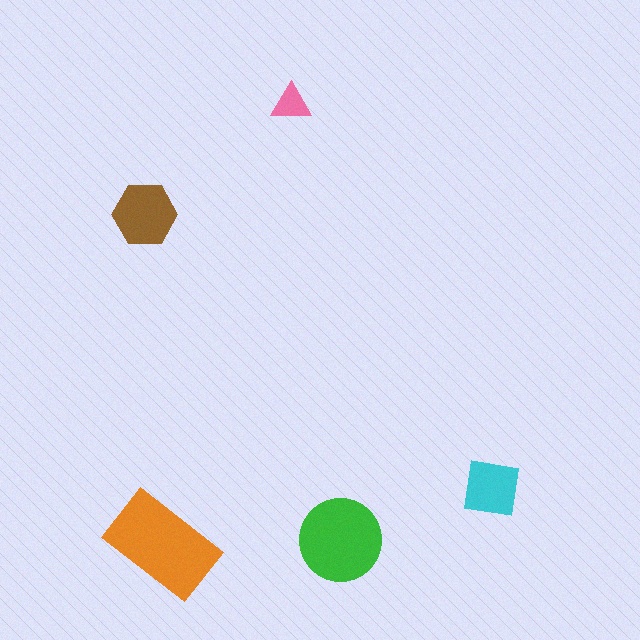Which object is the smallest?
The pink triangle.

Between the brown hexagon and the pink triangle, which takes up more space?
The brown hexagon.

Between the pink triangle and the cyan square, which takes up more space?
The cyan square.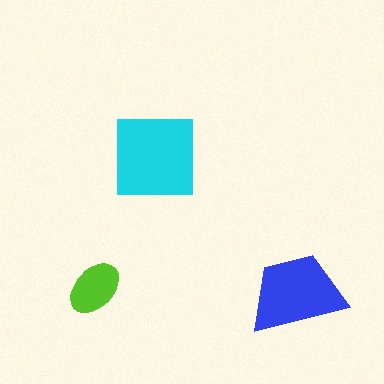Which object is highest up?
The cyan square is topmost.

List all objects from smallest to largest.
The lime ellipse, the blue trapezoid, the cyan square.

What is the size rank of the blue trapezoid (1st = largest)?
2nd.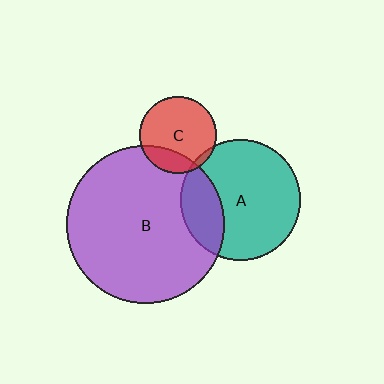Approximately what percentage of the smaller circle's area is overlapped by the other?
Approximately 25%.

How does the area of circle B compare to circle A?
Approximately 1.7 times.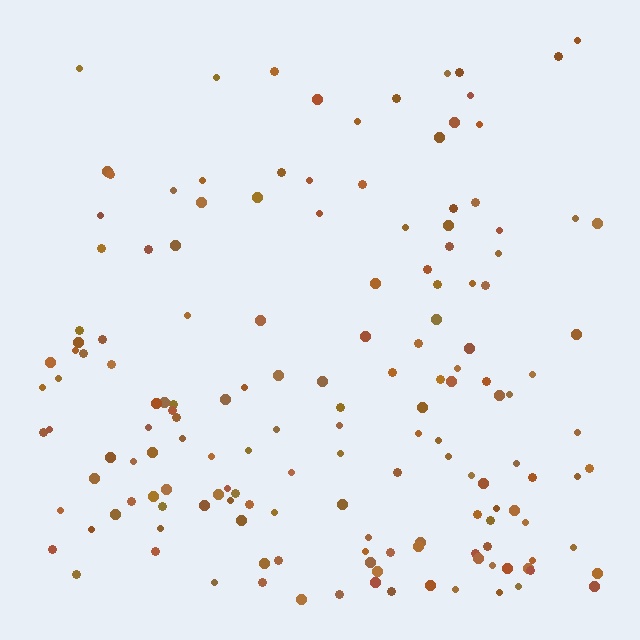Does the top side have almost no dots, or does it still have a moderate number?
Still a moderate number, just noticeably fewer than the bottom.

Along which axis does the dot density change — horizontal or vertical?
Vertical.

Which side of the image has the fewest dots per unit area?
The top.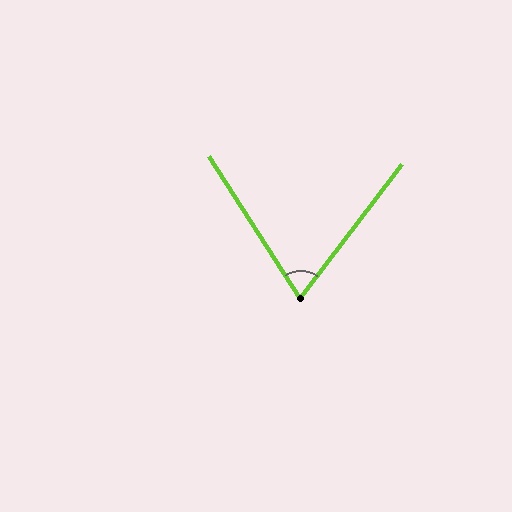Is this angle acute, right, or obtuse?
It is acute.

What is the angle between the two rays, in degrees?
Approximately 70 degrees.